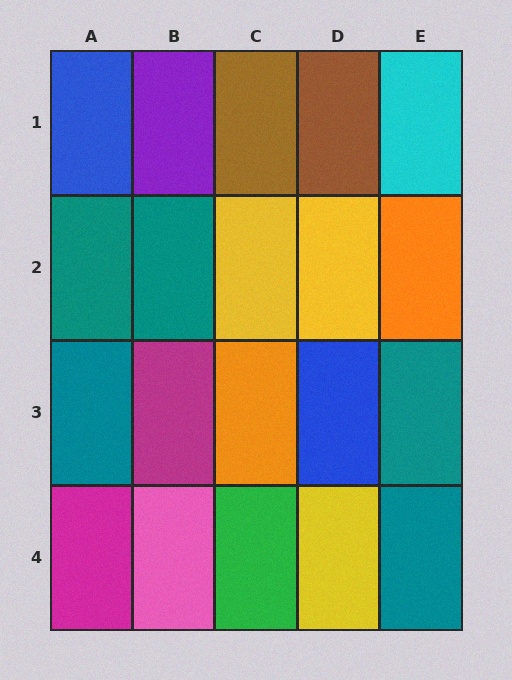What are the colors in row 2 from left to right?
Teal, teal, yellow, yellow, orange.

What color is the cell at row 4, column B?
Pink.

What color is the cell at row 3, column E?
Teal.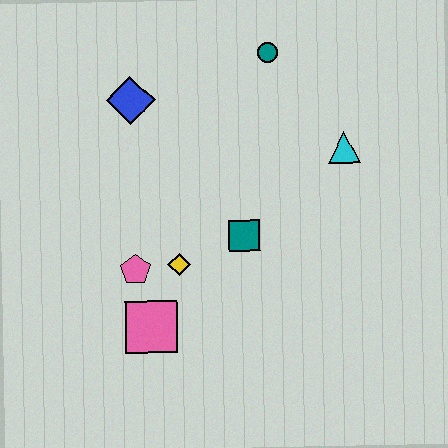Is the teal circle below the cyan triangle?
No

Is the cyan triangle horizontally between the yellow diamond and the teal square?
No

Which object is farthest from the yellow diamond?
The teal circle is farthest from the yellow diamond.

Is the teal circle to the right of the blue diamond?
Yes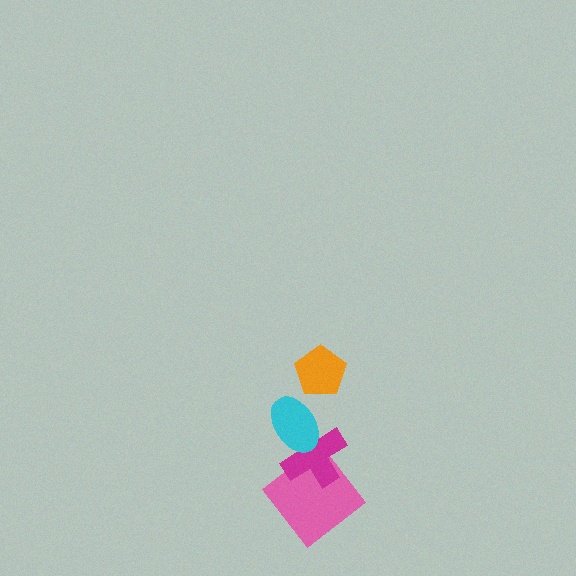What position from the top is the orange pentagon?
The orange pentagon is 1st from the top.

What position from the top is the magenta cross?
The magenta cross is 3rd from the top.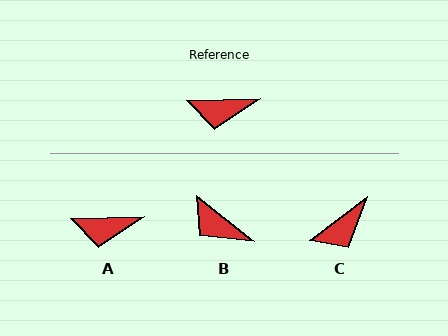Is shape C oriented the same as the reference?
No, it is off by about 36 degrees.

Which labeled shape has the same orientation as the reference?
A.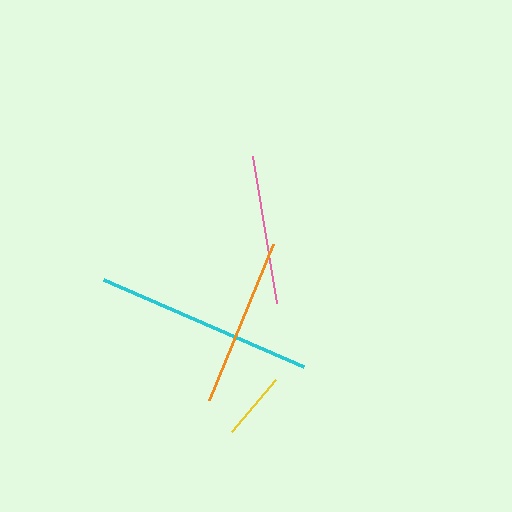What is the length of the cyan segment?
The cyan segment is approximately 218 pixels long.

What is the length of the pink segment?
The pink segment is approximately 148 pixels long.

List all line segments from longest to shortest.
From longest to shortest: cyan, orange, pink, yellow.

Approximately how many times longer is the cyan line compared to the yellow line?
The cyan line is approximately 3.2 times the length of the yellow line.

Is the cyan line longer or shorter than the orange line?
The cyan line is longer than the orange line.